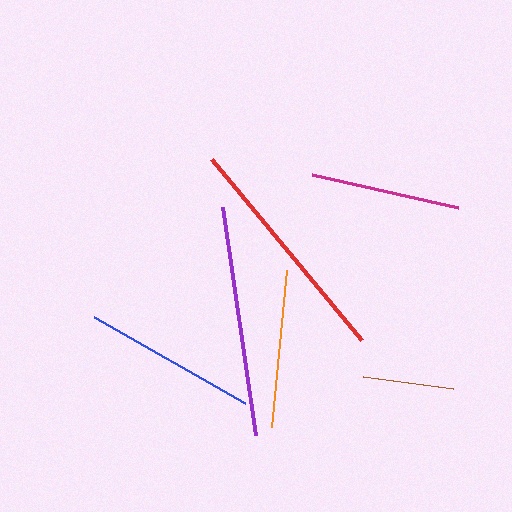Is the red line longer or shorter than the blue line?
The red line is longer than the blue line.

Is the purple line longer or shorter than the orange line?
The purple line is longer than the orange line.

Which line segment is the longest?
The red line is the longest at approximately 235 pixels.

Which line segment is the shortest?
The brown line is the shortest at approximately 91 pixels.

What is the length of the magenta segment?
The magenta segment is approximately 150 pixels long.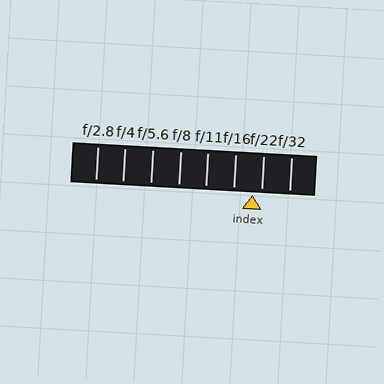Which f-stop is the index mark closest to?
The index mark is closest to f/22.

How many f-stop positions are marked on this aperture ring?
There are 8 f-stop positions marked.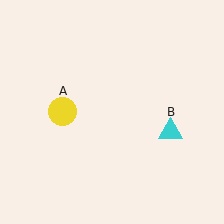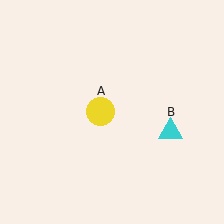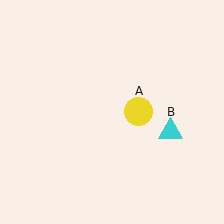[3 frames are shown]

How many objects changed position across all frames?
1 object changed position: yellow circle (object A).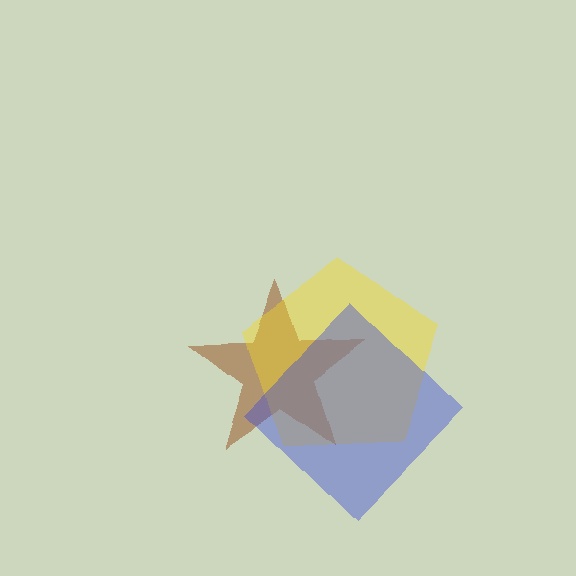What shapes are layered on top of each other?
The layered shapes are: a brown star, a yellow pentagon, a blue diamond.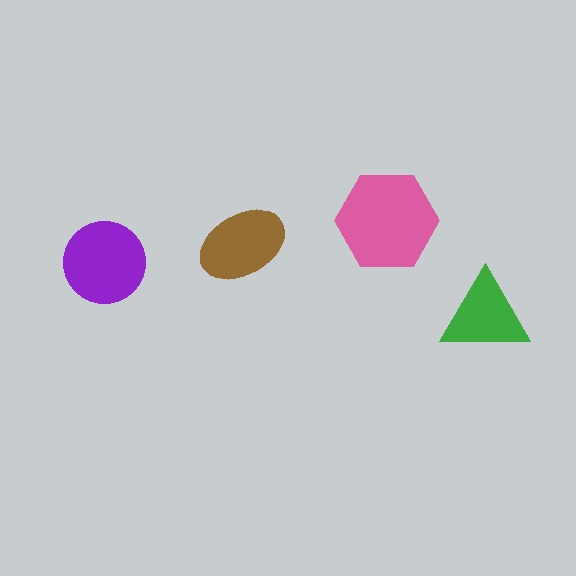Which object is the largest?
The pink hexagon.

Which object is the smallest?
The green triangle.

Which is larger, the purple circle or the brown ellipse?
The purple circle.